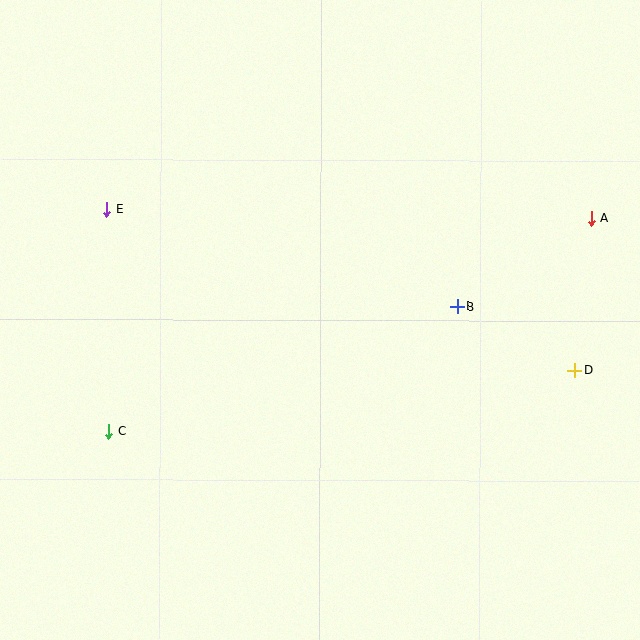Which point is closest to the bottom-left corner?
Point C is closest to the bottom-left corner.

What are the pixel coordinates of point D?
Point D is at (575, 370).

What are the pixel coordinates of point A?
Point A is at (591, 218).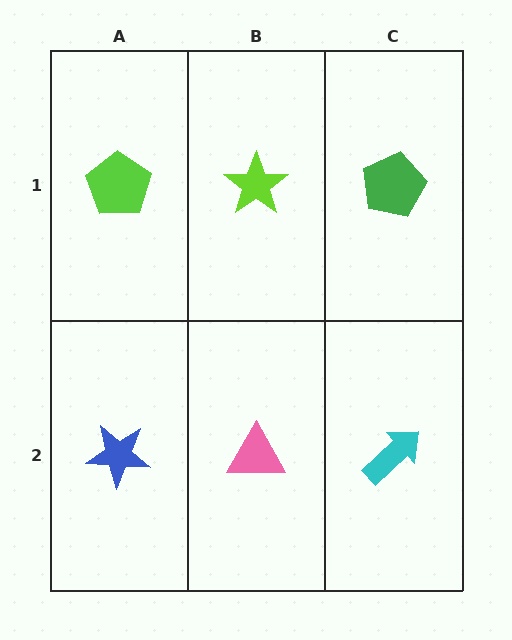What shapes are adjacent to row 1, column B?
A pink triangle (row 2, column B), a lime pentagon (row 1, column A), a green pentagon (row 1, column C).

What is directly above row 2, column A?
A lime pentagon.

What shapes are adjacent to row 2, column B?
A lime star (row 1, column B), a blue star (row 2, column A), a cyan arrow (row 2, column C).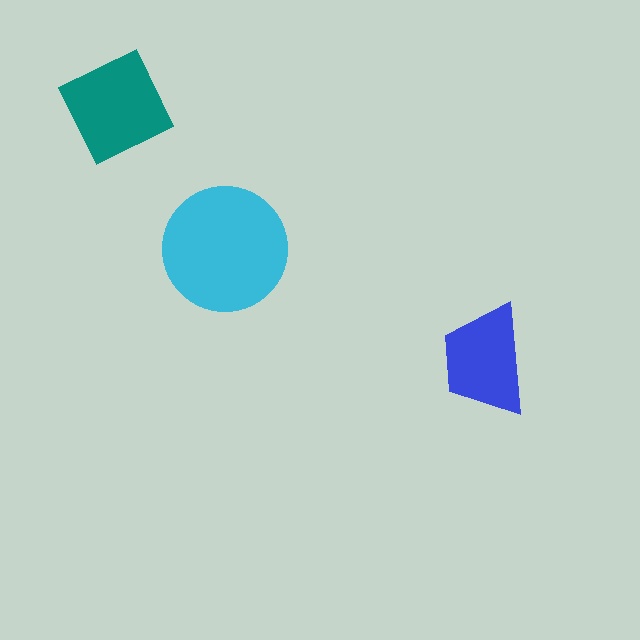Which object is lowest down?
The blue trapezoid is bottommost.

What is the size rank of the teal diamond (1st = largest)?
2nd.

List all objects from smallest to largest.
The blue trapezoid, the teal diamond, the cyan circle.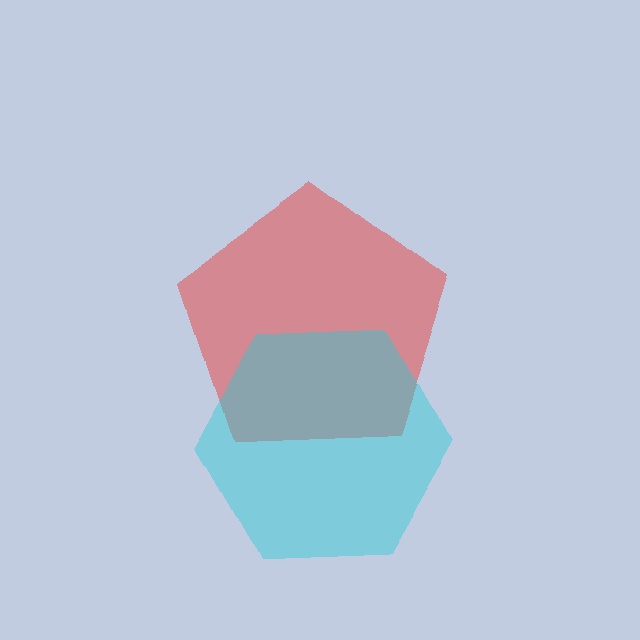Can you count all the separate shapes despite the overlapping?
Yes, there are 2 separate shapes.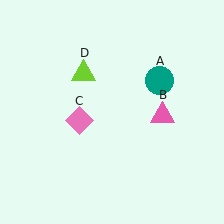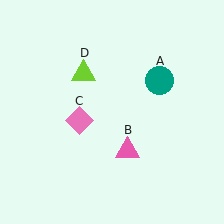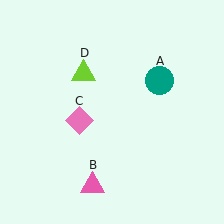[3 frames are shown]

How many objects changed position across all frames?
1 object changed position: pink triangle (object B).